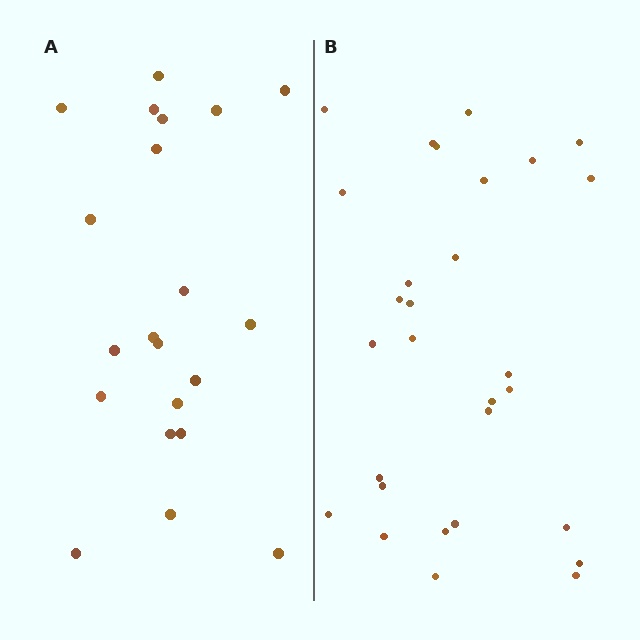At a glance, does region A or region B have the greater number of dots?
Region B (the right region) has more dots.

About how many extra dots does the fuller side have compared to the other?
Region B has roughly 8 or so more dots than region A.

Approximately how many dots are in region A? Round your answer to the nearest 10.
About 20 dots. (The exact count is 21, which rounds to 20.)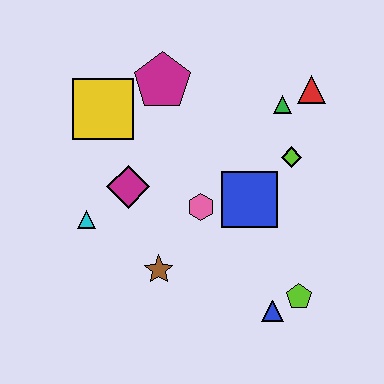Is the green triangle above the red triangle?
No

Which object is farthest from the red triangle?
The cyan triangle is farthest from the red triangle.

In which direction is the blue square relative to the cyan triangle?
The blue square is to the right of the cyan triangle.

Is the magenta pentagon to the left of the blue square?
Yes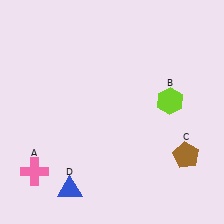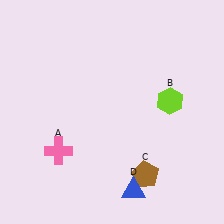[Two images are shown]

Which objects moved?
The objects that moved are: the pink cross (A), the brown pentagon (C), the blue triangle (D).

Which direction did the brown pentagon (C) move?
The brown pentagon (C) moved left.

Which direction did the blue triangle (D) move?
The blue triangle (D) moved right.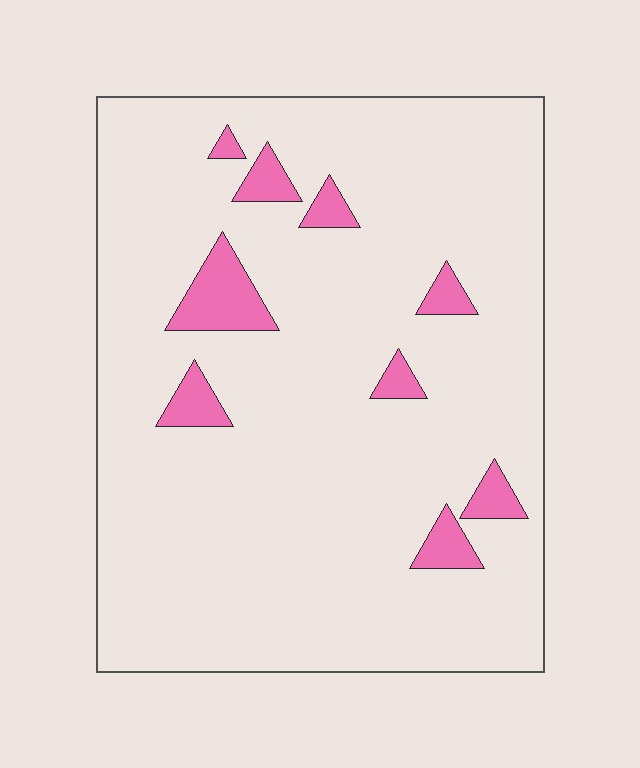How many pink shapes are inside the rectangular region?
9.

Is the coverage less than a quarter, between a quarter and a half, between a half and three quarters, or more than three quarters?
Less than a quarter.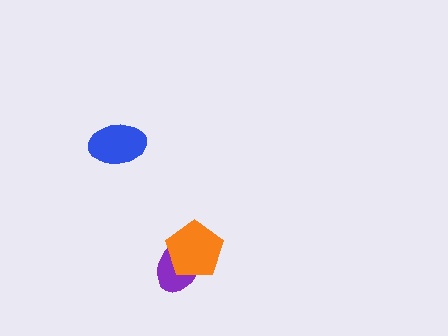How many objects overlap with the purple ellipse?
1 object overlaps with the purple ellipse.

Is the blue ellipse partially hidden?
No, no other shape covers it.